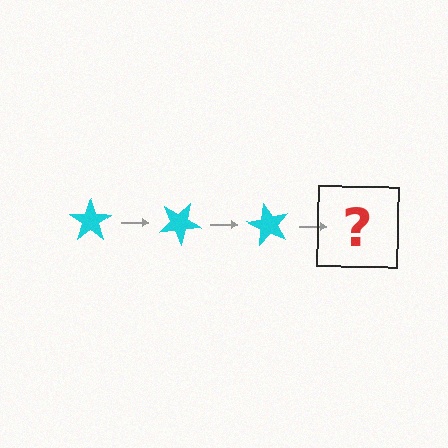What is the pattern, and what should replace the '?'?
The pattern is that the star rotates 30 degrees each step. The '?' should be a cyan star rotated 90 degrees.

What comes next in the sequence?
The next element should be a cyan star rotated 90 degrees.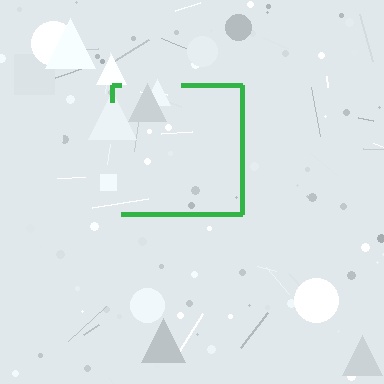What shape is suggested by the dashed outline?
The dashed outline suggests a square.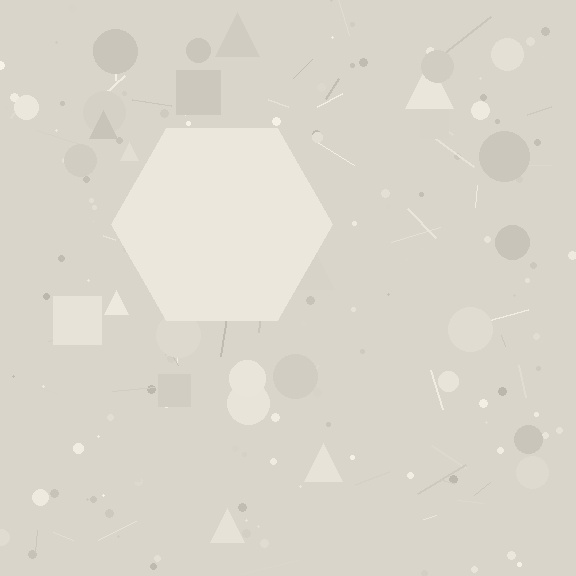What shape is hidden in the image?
A hexagon is hidden in the image.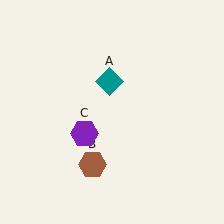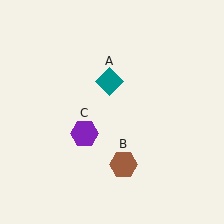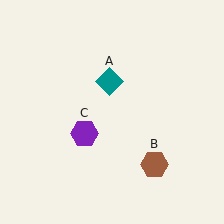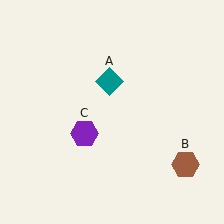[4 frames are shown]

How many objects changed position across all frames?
1 object changed position: brown hexagon (object B).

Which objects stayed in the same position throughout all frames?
Teal diamond (object A) and purple hexagon (object C) remained stationary.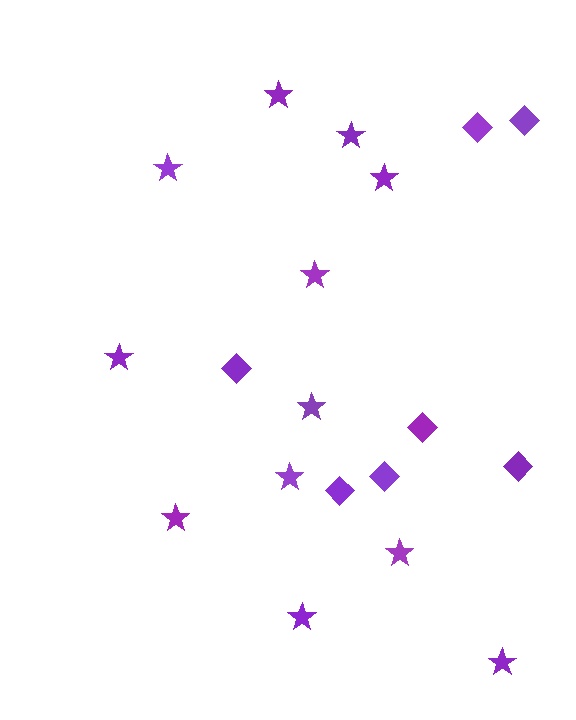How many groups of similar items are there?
There are 2 groups: one group of diamonds (7) and one group of stars (12).